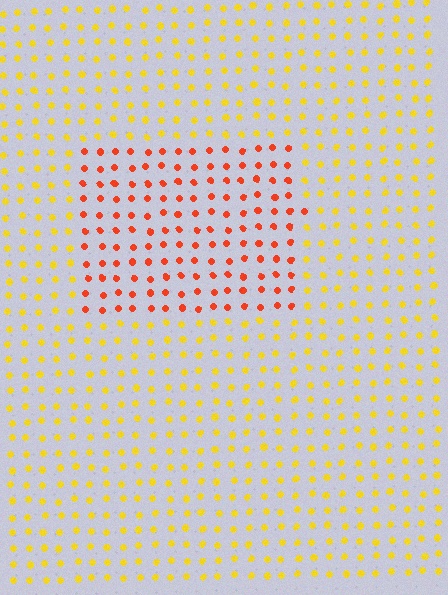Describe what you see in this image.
The image is filled with small yellow elements in a uniform arrangement. A rectangle-shaped region is visible where the elements are tinted to a slightly different hue, forming a subtle color boundary.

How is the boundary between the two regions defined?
The boundary is defined purely by a slight shift in hue (about 44 degrees). Spacing, size, and orientation are identical on both sides.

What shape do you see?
I see a rectangle.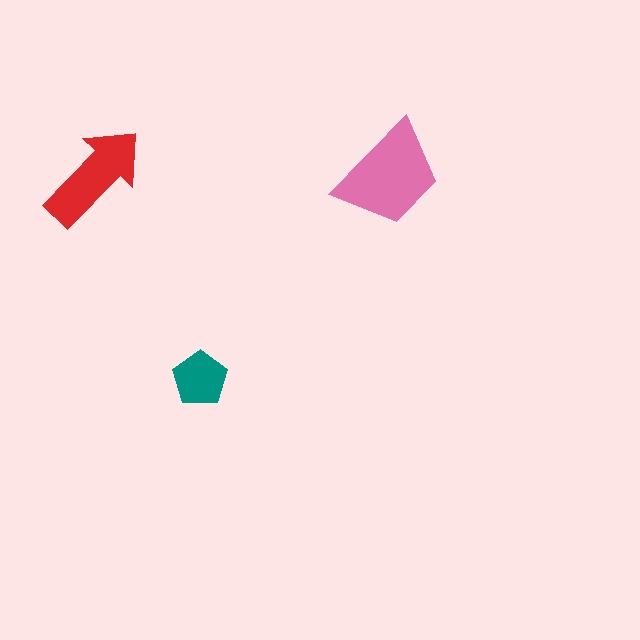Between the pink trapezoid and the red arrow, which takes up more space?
The pink trapezoid.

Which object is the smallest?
The teal pentagon.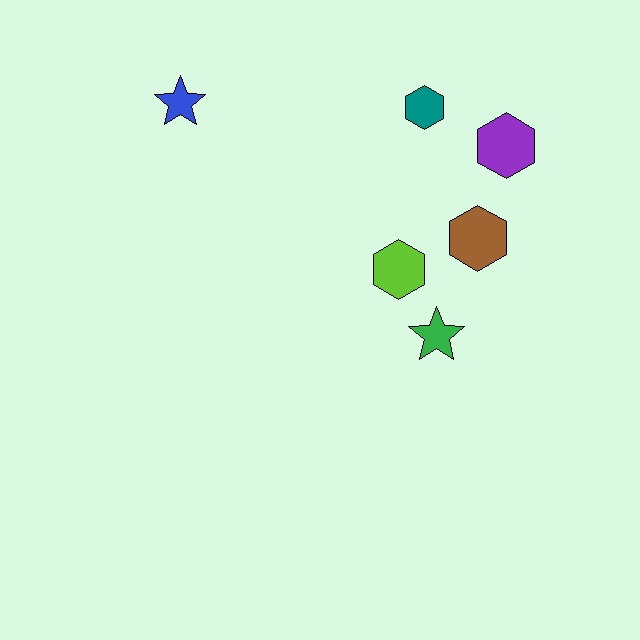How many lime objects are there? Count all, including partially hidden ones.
There is 1 lime object.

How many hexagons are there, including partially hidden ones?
There are 4 hexagons.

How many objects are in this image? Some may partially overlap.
There are 6 objects.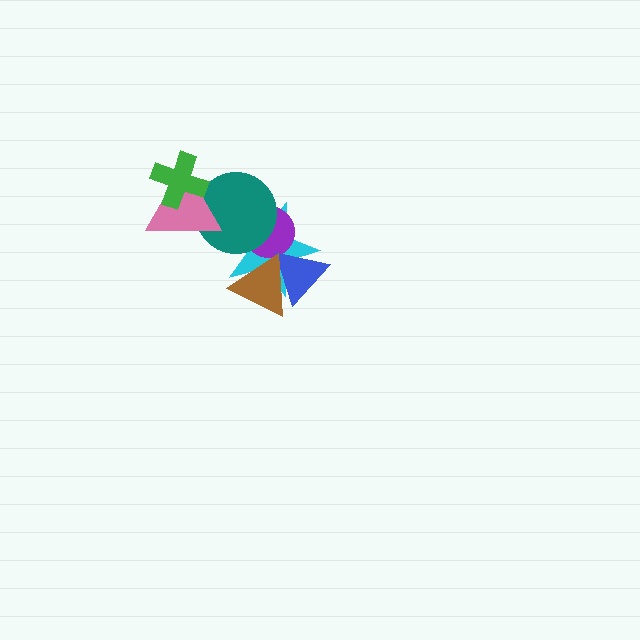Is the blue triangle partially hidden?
Yes, it is partially covered by another shape.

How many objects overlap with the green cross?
1 object overlaps with the green cross.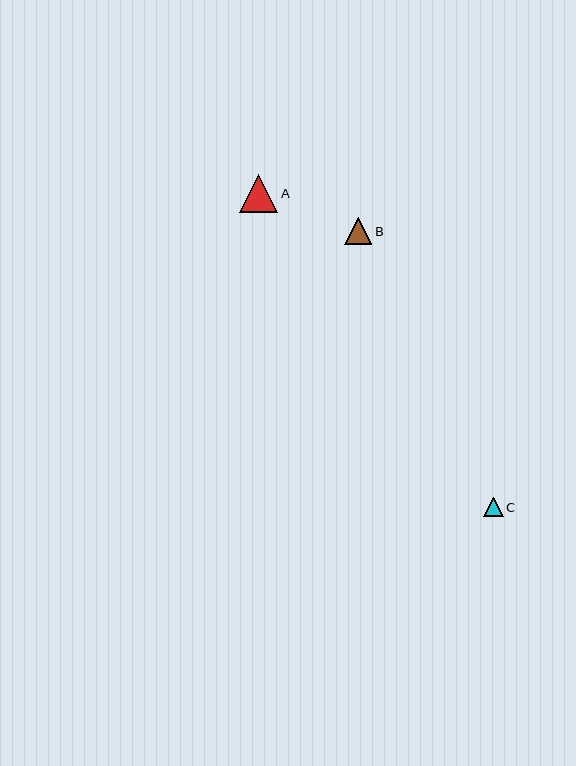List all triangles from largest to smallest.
From largest to smallest: A, B, C.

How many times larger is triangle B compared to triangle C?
Triangle B is approximately 1.4 times the size of triangle C.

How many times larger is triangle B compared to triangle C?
Triangle B is approximately 1.4 times the size of triangle C.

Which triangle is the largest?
Triangle A is the largest with a size of approximately 38 pixels.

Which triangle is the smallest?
Triangle C is the smallest with a size of approximately 20 pixels.